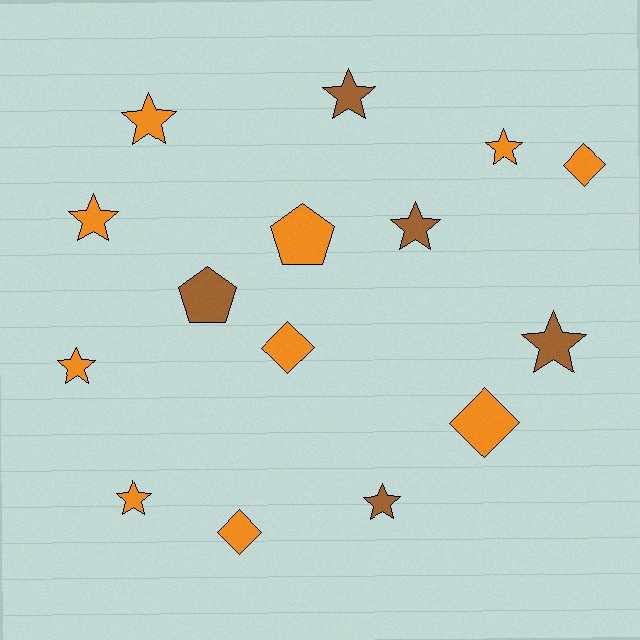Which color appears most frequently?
Orange, with 10 objects.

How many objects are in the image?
There are 15 objects.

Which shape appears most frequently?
Star, with 9 objects.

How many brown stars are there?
There are 4 brown stars.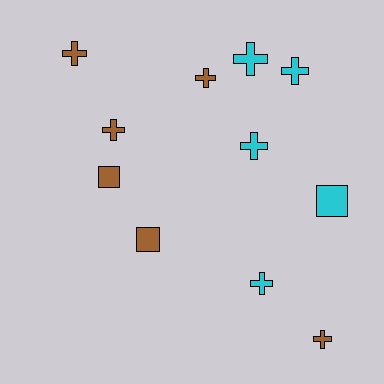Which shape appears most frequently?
Cross, with 8 objects.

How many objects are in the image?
There are 11 objects.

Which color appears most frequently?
Brown, with 6 objects.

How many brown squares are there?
There are 2 brown squares.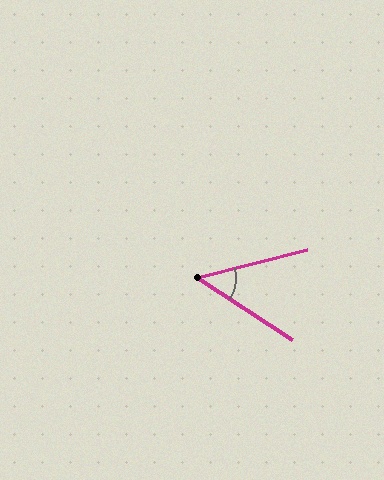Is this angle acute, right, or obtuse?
It is acute.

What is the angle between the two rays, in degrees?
Approximately 47 degrees.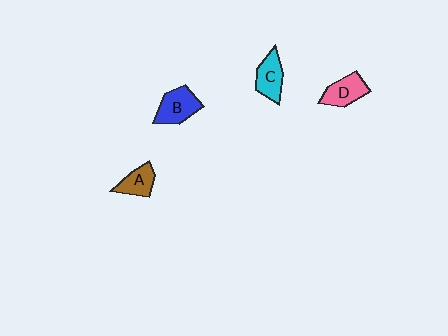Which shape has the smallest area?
Shape A (brown).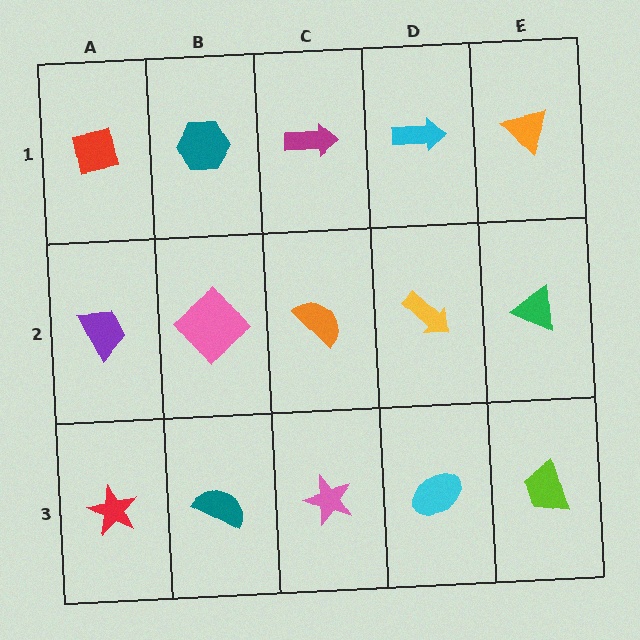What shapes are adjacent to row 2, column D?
A cyan arrow (row 1, column D), a cyan ellipse (row 3, column D), an orange semicircle (row 2, column C), a green triangle (row 2, column E).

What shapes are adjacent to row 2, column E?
An orange triangle (row 1, column E), a lime trapezoid (row 3, column E), a yellow arrow (row 2, column D).